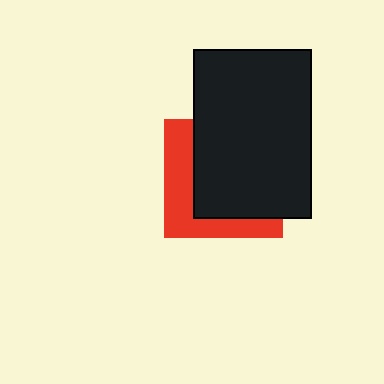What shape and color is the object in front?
The object in front is a black rectangle.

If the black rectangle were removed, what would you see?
You would see the complete red square.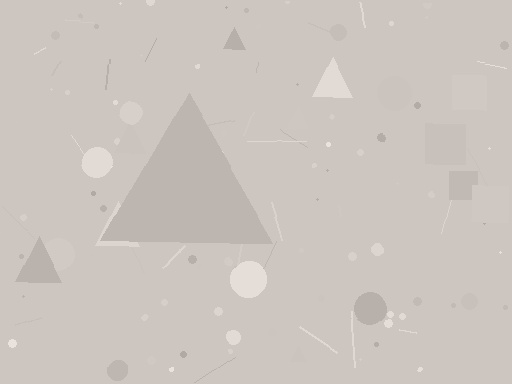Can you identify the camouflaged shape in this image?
The camouflaged shape is a triangle.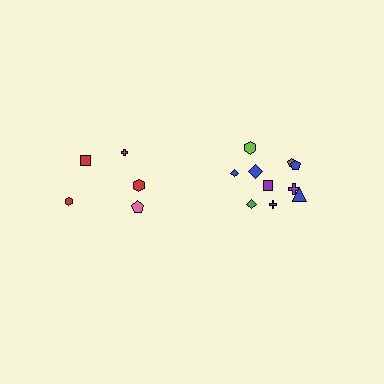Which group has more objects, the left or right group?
The right group.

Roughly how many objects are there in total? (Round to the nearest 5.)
Roughly 15 objects in total.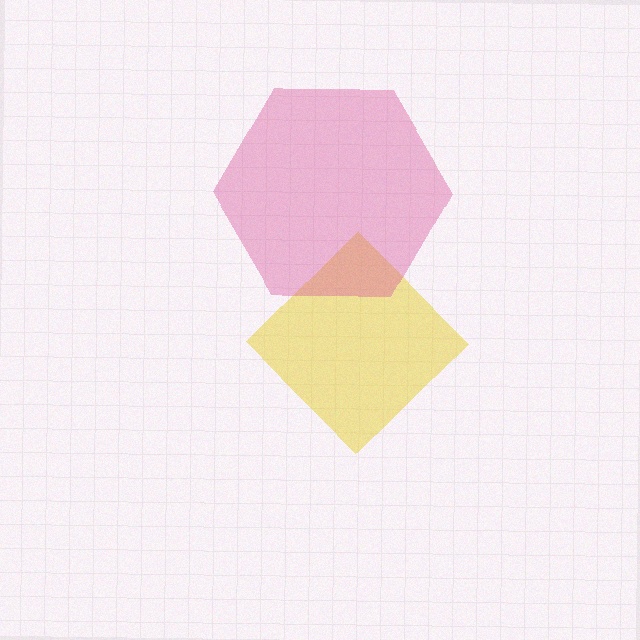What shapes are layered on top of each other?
The layered shapes are: a yellow diamond, a pink hexagon.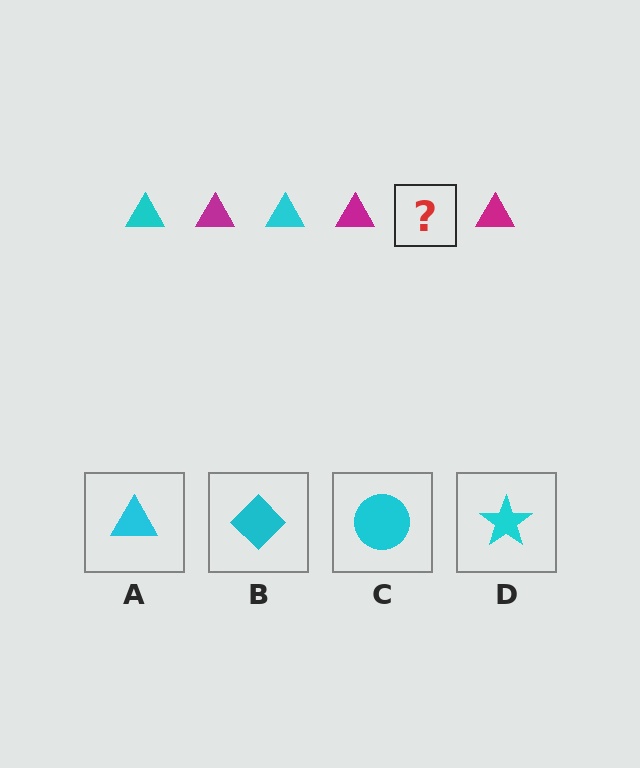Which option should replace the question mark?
Option A.